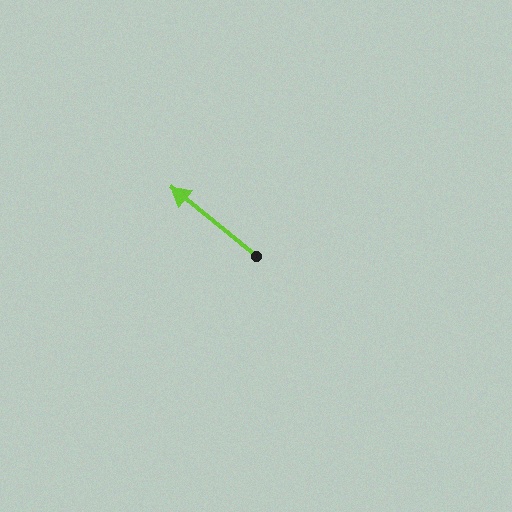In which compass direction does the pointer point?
Northwest.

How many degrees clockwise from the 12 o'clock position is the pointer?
Approximately 309 degrees.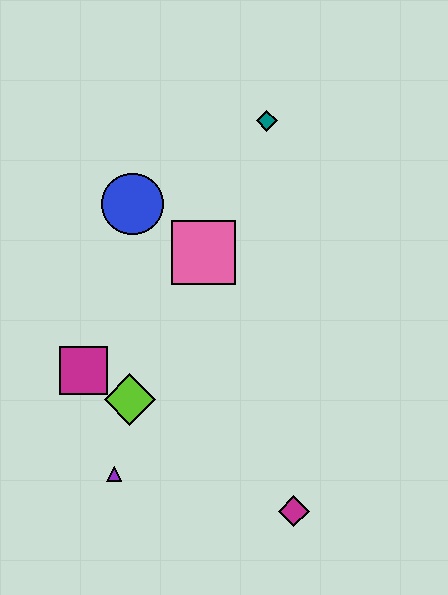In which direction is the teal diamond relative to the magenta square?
The teal diamond is above the magenta square.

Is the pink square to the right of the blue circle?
Yes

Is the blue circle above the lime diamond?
Yes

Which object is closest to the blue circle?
The pink square is closest to the blue circle.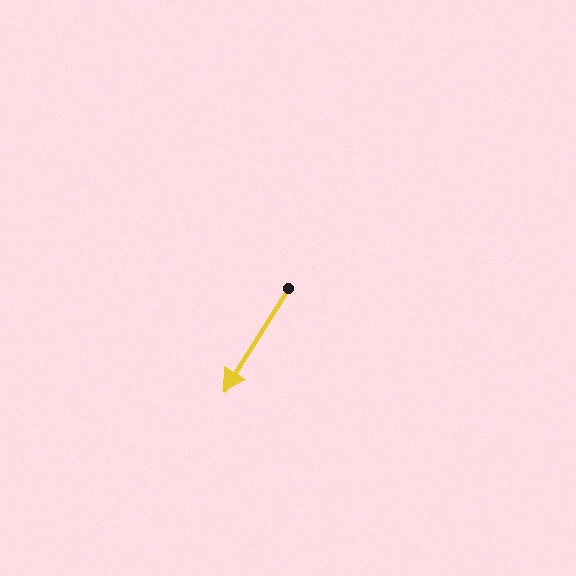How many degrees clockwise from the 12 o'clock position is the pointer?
Approximately 212 degrees.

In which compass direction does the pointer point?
Southwest.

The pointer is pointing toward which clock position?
Roughly 7 o'clock.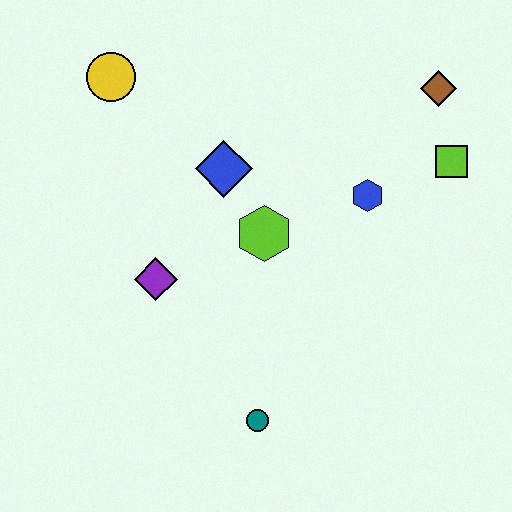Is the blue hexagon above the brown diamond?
No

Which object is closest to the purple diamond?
The lime hexagon is closest to the purple diamond.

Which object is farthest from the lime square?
The yellow circle is farthest from the lime square.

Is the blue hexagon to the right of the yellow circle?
Yes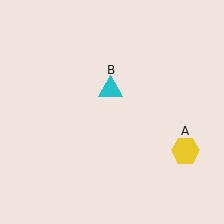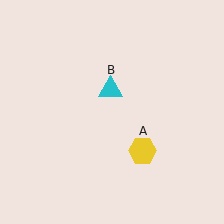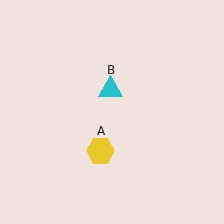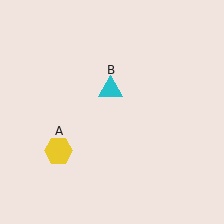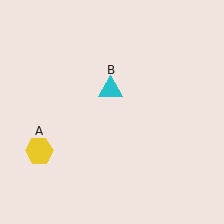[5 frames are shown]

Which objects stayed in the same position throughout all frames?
Cyan triangle (object B) remained stationary.